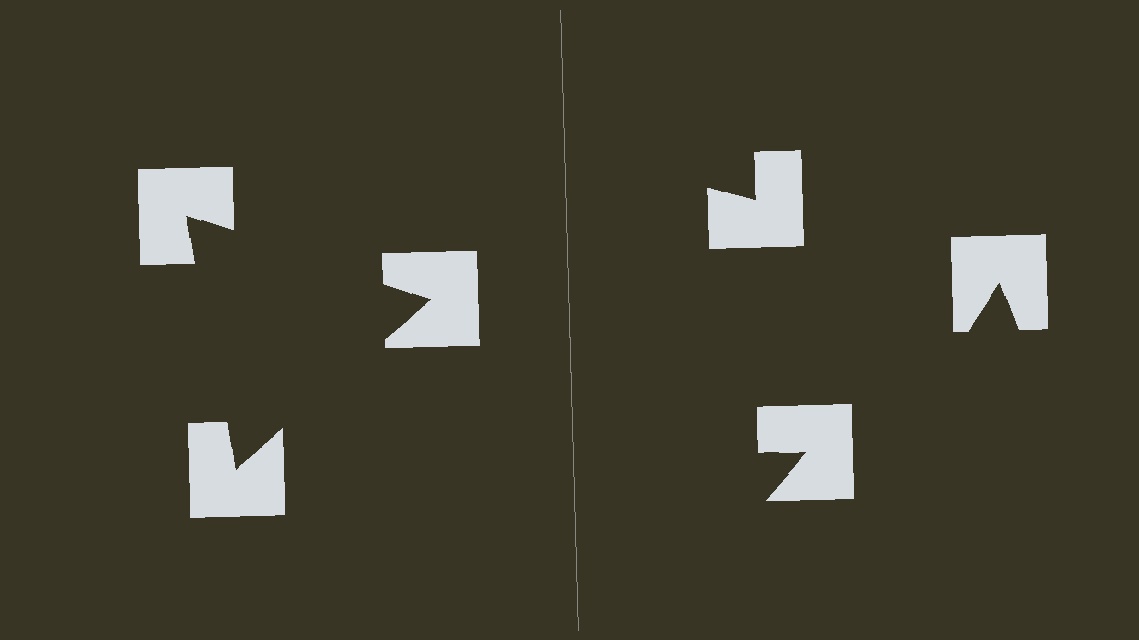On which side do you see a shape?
An illusory triangle appears on the left side. On the right side the wedge cuts are rotated, so no coherent shape forms.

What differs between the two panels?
The notched squares are positioned identically on both sides; only the wedge orientations differ. On the left they align to a triangle; on the right they are misaligned.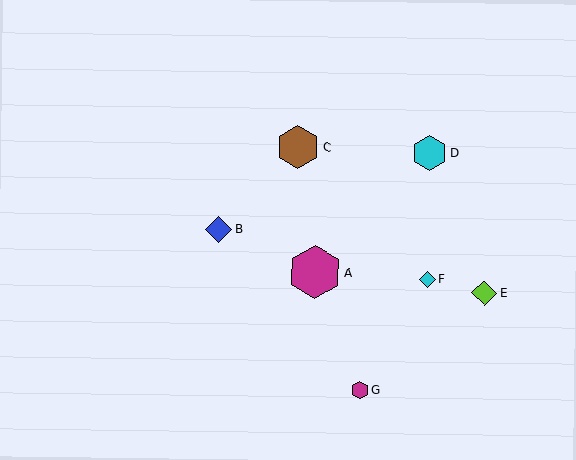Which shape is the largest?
The magenta hexagon (labeled A) is the largest.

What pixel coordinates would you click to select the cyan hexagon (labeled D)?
Click at (430, 153) to select the cyan hexagon D.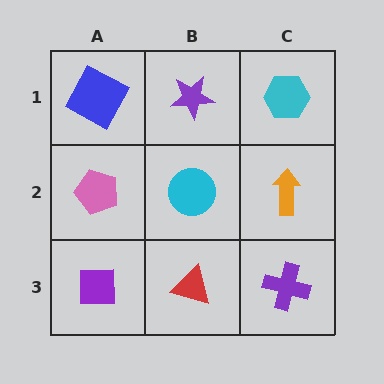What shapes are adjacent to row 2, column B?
A purple star (row 1, column B), a red triangle (row 3, column B), a pink pentagon (row 2, column A), an orange arrow (row 2, column C).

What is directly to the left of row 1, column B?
A blue square.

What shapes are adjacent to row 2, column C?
A cyan hexagon (row 1, column C), a purple cross (row 3, column C), a cyan circle (row 2, column B).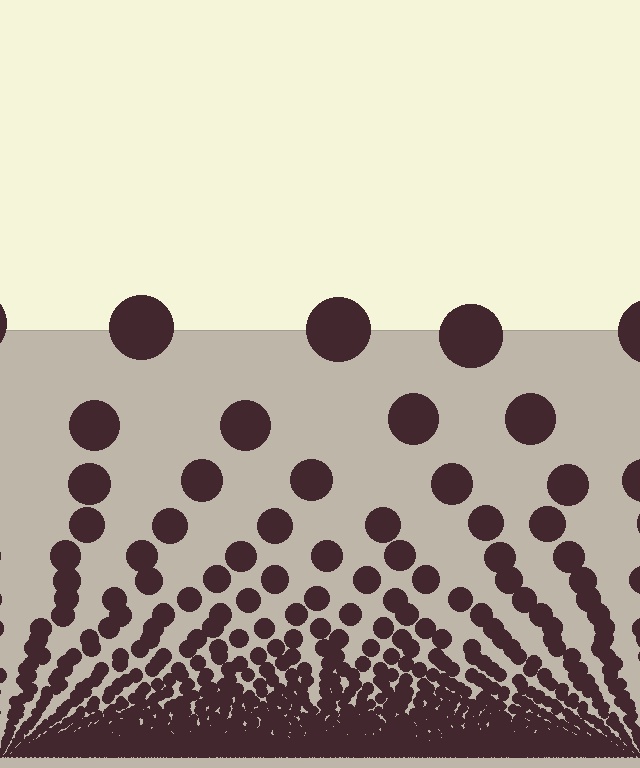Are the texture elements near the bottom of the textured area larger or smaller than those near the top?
Smaller. The gradient is inverted — elements near the bottom are smaller and denser.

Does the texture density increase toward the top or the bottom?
Density increases toward the bottom.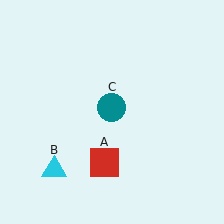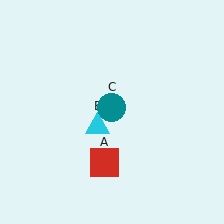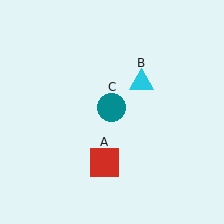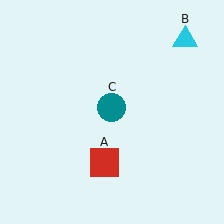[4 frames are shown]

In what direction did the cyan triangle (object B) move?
The cyan triangle (object B) moved up and to the right.